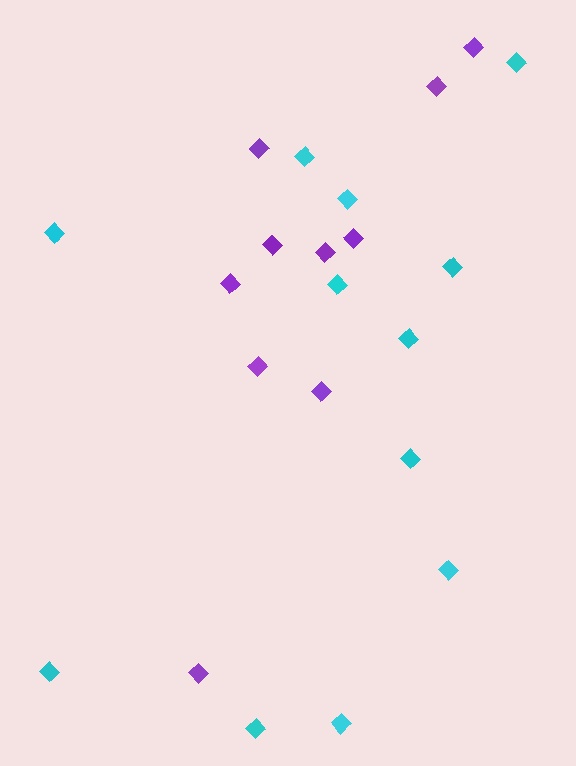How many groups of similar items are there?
There are 2 groups: one group of purple diamonds (10) and one group of cyan diamonds (12).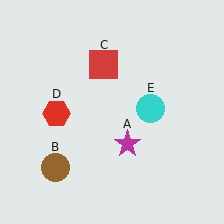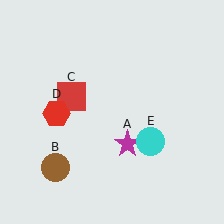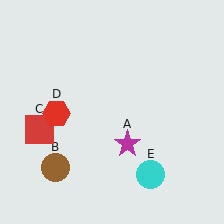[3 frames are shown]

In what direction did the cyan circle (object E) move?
The cyan circle (object E) moved down.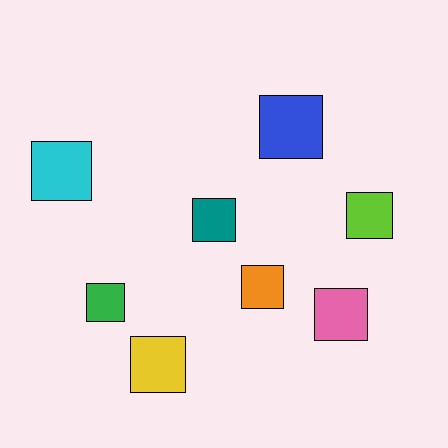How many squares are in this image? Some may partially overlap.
There are 8 squares.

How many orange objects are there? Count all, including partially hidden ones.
There is 1 orange object.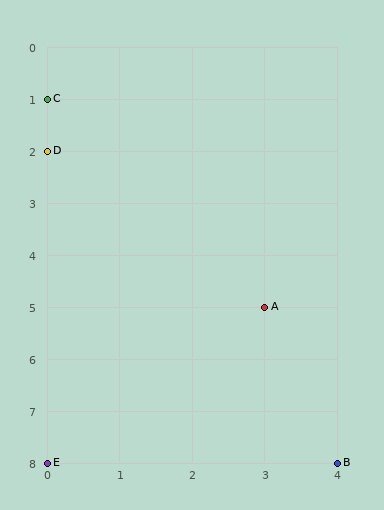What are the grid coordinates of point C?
Point C is at grid coordinates (0, 1).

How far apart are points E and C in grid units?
Points E and C are 7 rows apart.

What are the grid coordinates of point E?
Point E is at grid coordinates (0, 8).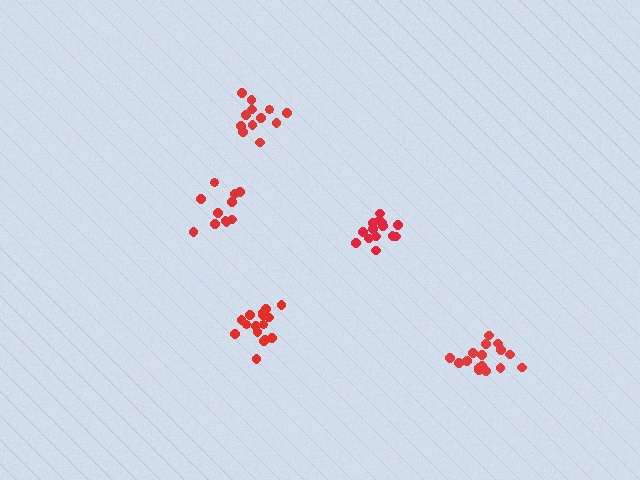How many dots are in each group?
Group 1: 11 dots, Group 2: 14 dots, Group 3: 13 dots, Group 4: 16 dots, Group 5: 16 dots (70 total).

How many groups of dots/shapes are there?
There are 5 groups.